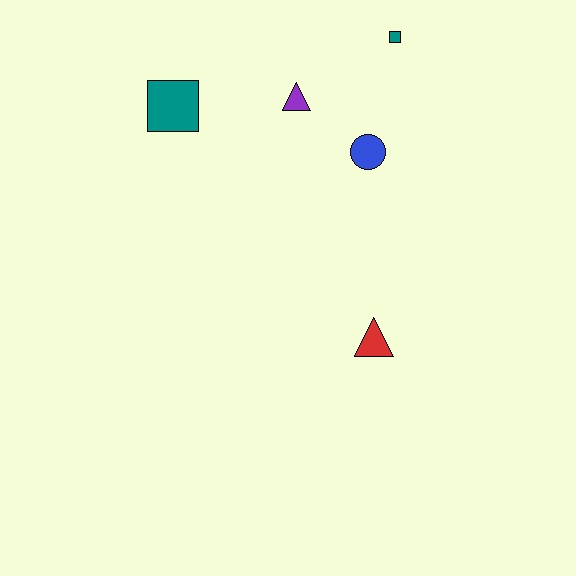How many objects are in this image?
There are 5 objects.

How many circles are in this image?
There is 1 circle.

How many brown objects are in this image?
There are no brown objects.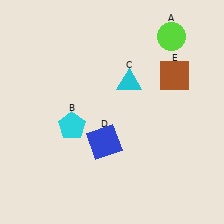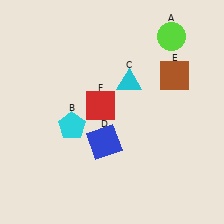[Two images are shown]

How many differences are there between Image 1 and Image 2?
There is 1 difference between the two images.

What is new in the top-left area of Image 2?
A red square (F) was added in the top-left area of Image 2.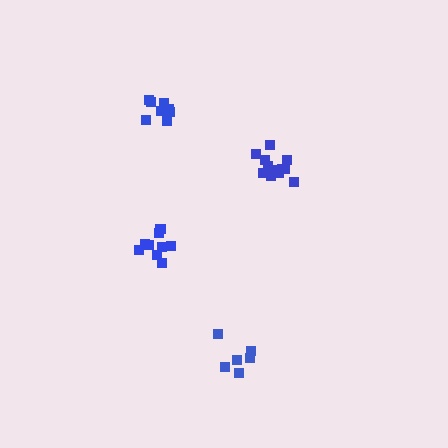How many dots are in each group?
Group 1: 12 dots, Group 2: 8 dots, Group 3: 10 dots, Group 4: 6 dots (36 total).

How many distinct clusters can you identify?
There are 4 distinct clusters.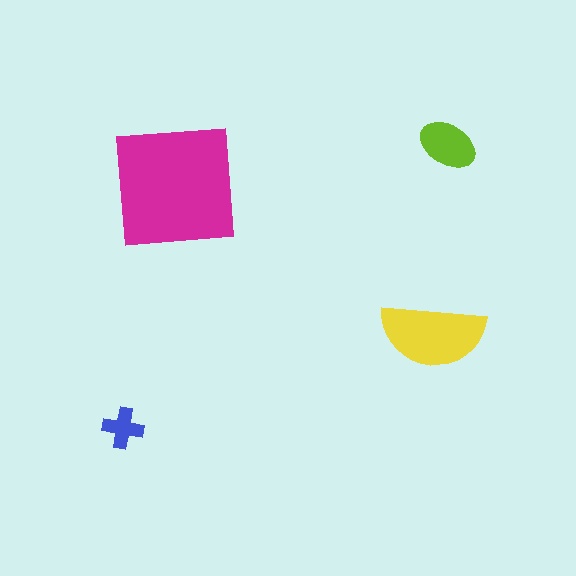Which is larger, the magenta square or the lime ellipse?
The magenta square.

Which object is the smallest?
The blue cross.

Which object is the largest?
The magenta square.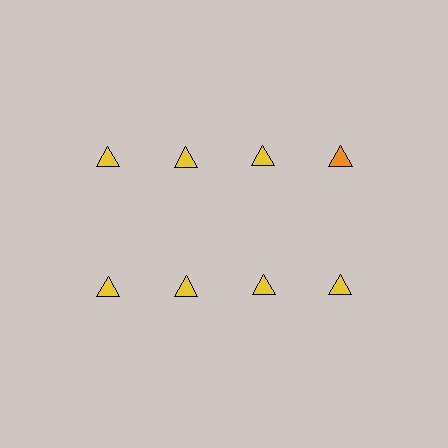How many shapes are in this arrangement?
There are 8 shapes arranged in a grid pattern.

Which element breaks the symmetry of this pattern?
The orange triangle in the top row, second from right column breaks the symmetry. All other shapes are yellow triangles.